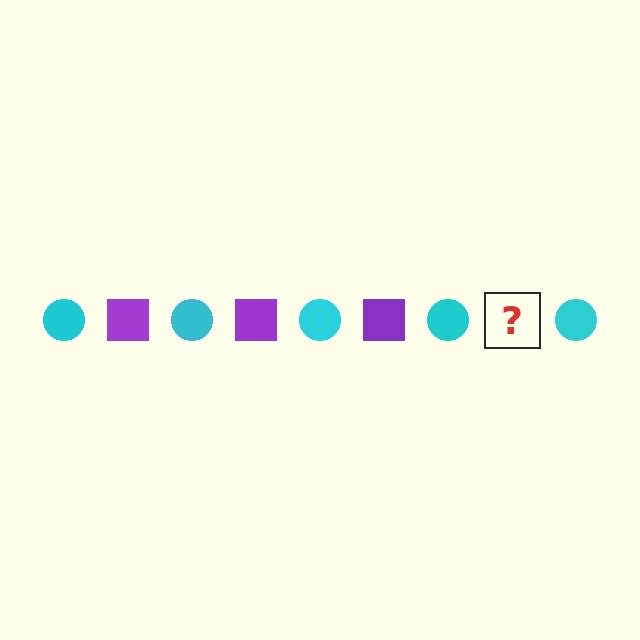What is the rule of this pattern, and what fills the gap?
The rule is that the pattern alternates between cyan circle and purple square. The gap should be filled with a purple square.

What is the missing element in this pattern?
The missing element is a purple square.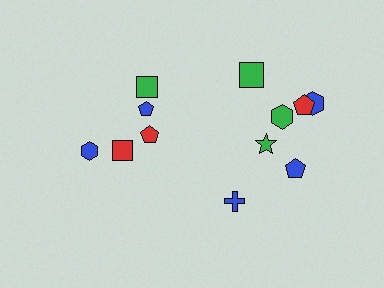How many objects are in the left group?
There are 5 objects.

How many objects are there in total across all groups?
There are 12 objects.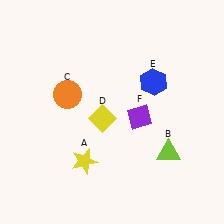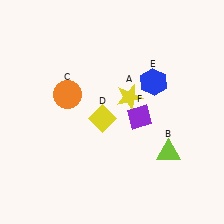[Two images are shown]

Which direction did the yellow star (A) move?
The yellow star (A) moved up.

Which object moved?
The yellow star (A) moved up.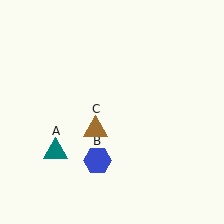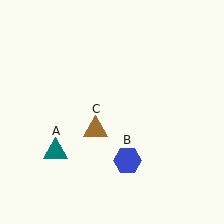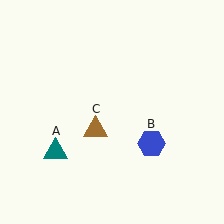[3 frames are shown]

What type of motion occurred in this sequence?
The blue hexagon (object B) rotated counterclockwise around the center of the scene.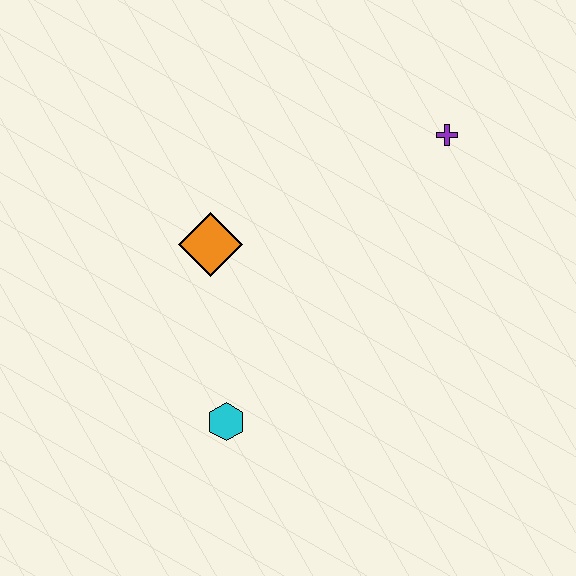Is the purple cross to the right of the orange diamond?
Yes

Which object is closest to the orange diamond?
The cyan hexagon is closest to the orange diamond.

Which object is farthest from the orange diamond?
The purple cross is farthest from the orange diamond.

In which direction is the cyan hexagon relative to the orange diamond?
The cyan hexagon is below the orange diamond.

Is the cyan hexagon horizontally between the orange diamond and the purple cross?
Yes